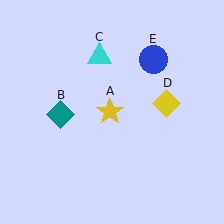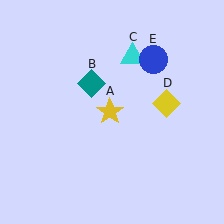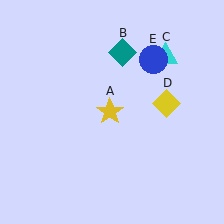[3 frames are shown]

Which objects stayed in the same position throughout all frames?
Yellow star (object A) and yellow diamond (object D) and blue circle (object E) remained stationary.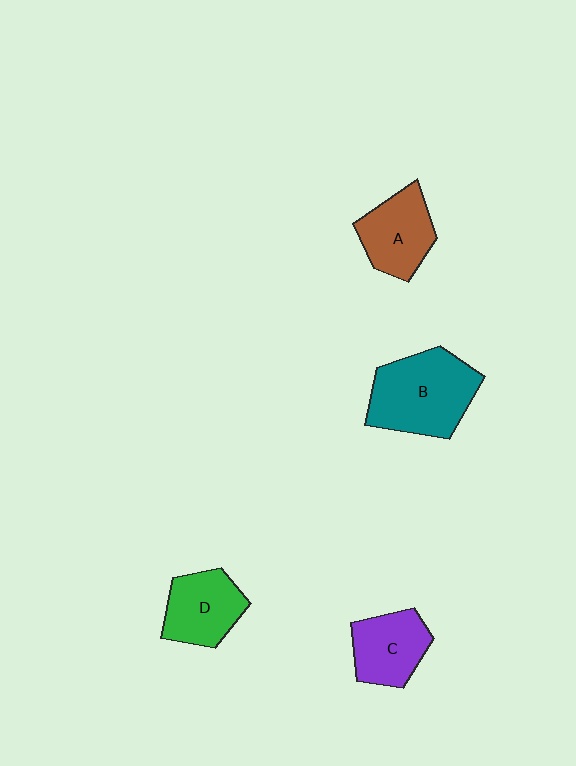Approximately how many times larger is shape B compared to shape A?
Approximately 1.5 times.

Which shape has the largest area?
Shape B (teal).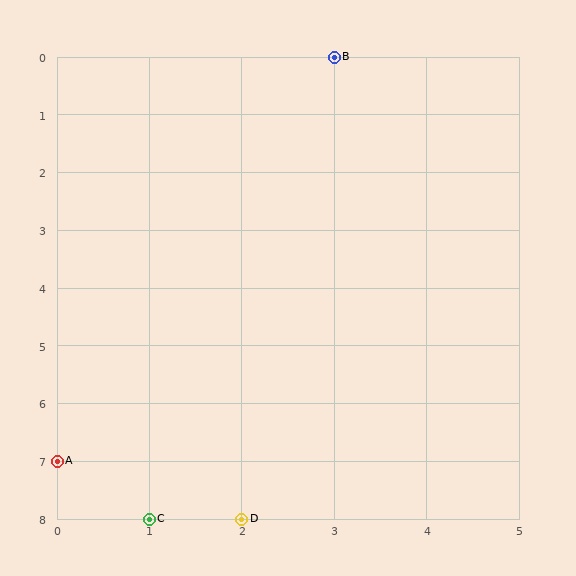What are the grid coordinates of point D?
Point D is at grid coordinates (2, 8).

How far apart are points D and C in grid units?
Points D and C are 1 column apart.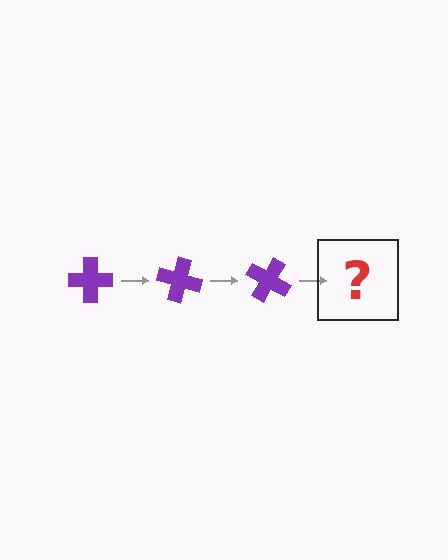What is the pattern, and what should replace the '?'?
The pattern is that the cross rotates 15 degrees each step. The '?' should be a purple cross rotated 45 degrees.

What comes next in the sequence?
The next element should be a purple cross rotated 45 degrees.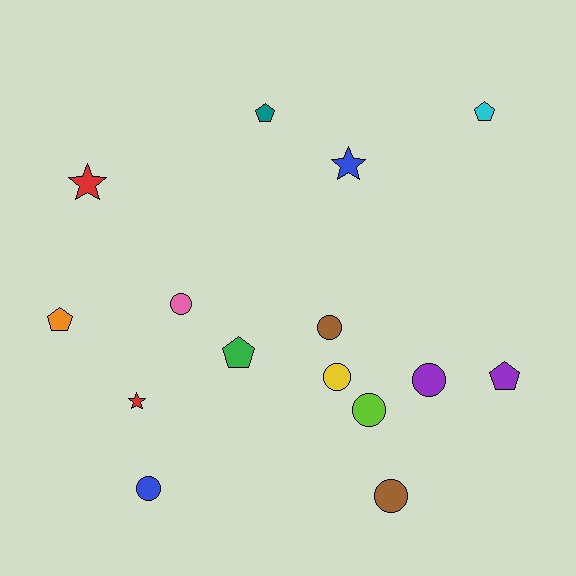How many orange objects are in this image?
There is 1 orange object.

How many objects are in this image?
There are 15 objects.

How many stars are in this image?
There are 3 stars.